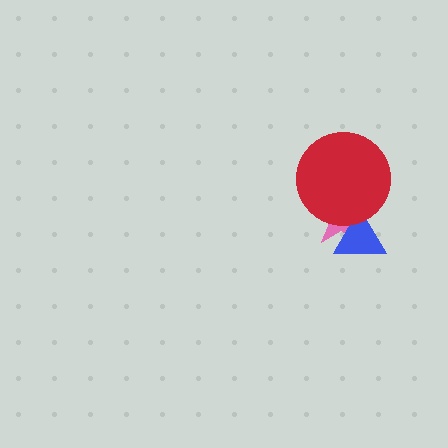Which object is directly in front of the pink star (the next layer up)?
The blue triangle is directly in front of the pink star.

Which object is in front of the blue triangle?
The red circle is in front of the blue triangle.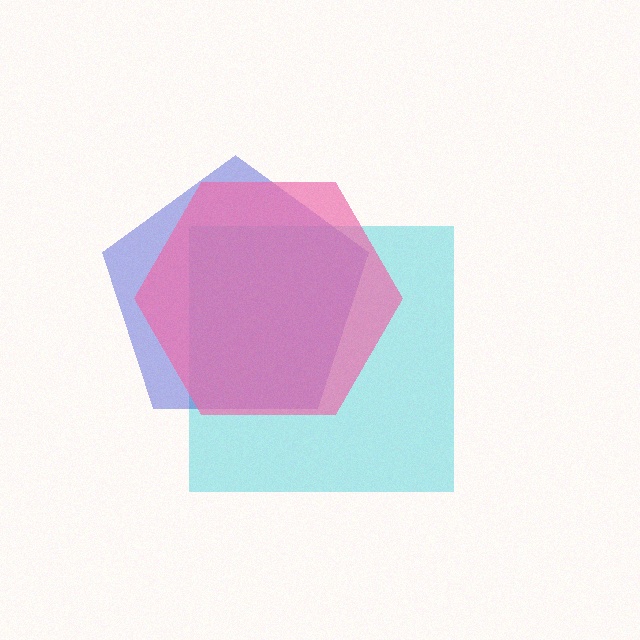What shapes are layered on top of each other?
The layered shapes are: a cyan square, a blue pentagon, a pink hexagon.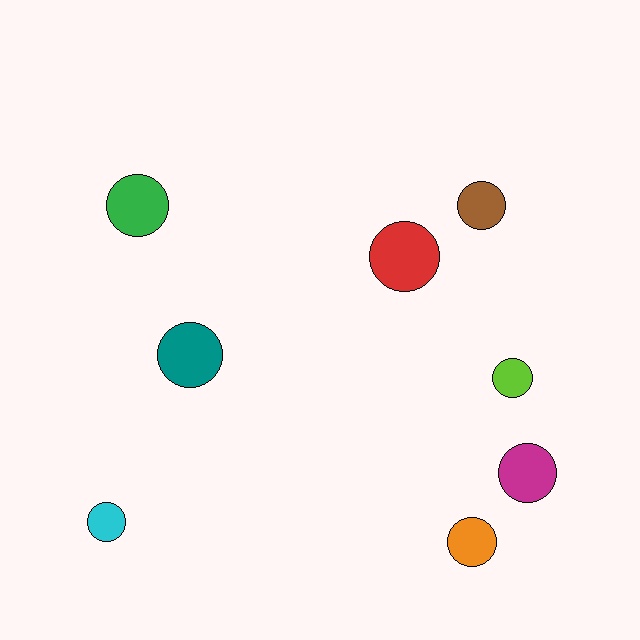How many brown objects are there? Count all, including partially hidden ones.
There is 1 brown object.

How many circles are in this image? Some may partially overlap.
There are 8 circles.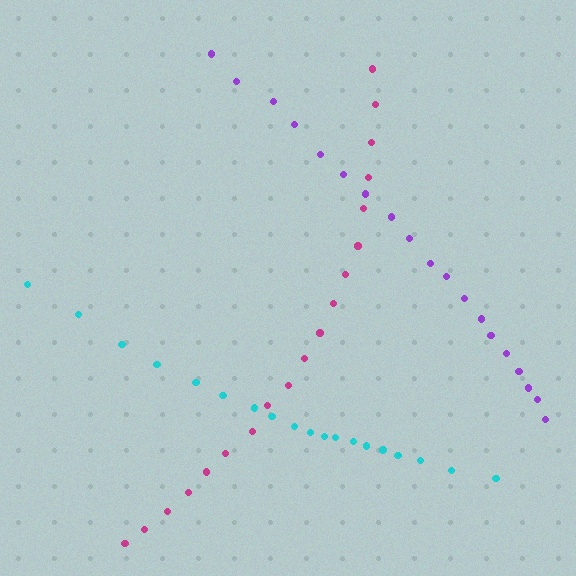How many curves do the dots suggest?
There are 3 distinct paths.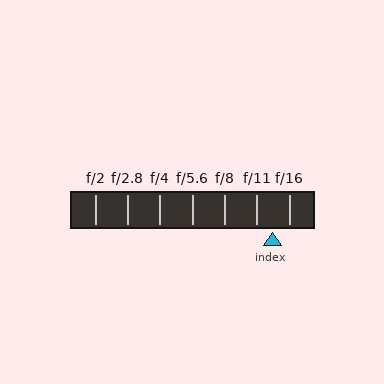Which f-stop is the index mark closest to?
The index mark is closest to f/16.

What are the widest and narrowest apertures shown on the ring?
The widest aperture shown is f/2 and the narrowest is f/16.